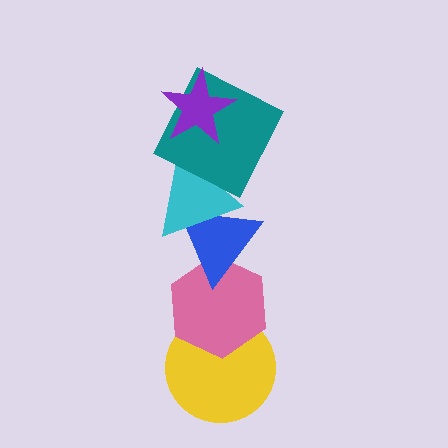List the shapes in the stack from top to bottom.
From top to bottom: the purple star, the teal square, the cyan triangle, the blue triangle, the pink hexagon, the yellow circle.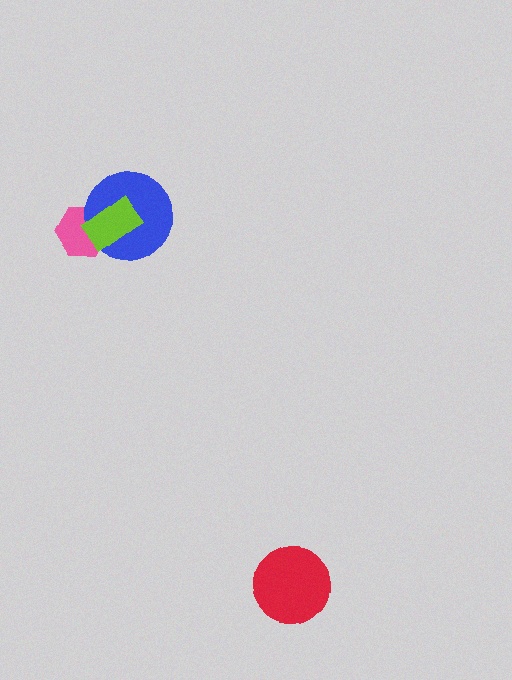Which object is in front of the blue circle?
The lime rectangle is in front of the blue circle.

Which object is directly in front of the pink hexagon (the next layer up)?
The blue circle is directly in front of the pink hexagon.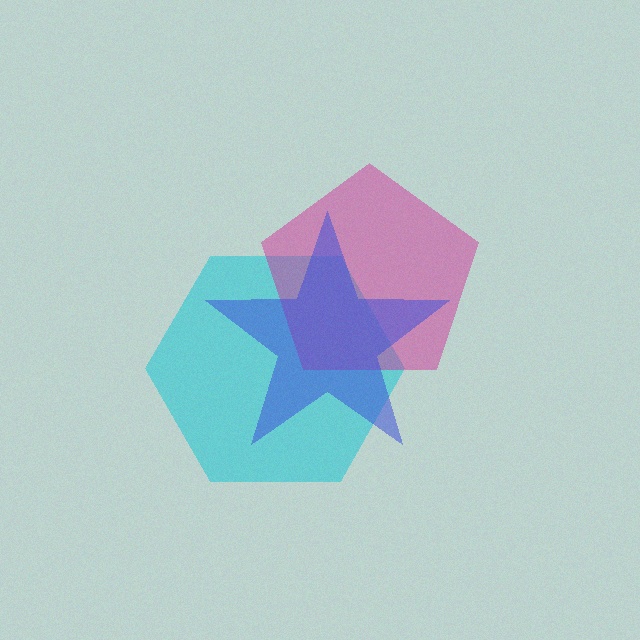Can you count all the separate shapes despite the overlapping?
Yes, there are 3 separate shapes.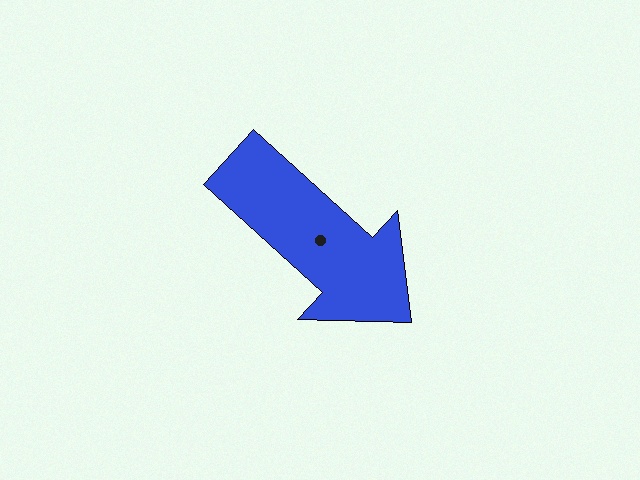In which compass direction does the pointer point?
Southeast.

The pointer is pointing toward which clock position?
Roughly 4 o'clock.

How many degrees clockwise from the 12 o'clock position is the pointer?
Approximately 132 degrees.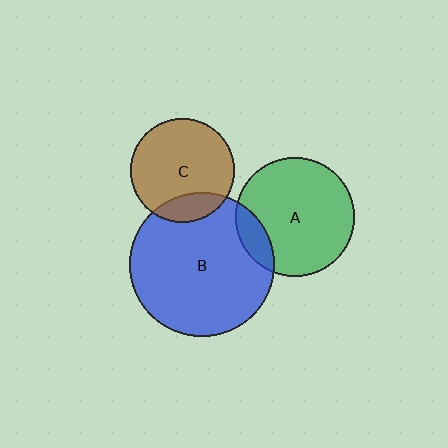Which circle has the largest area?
Circle B (blue).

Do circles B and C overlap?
Yes.